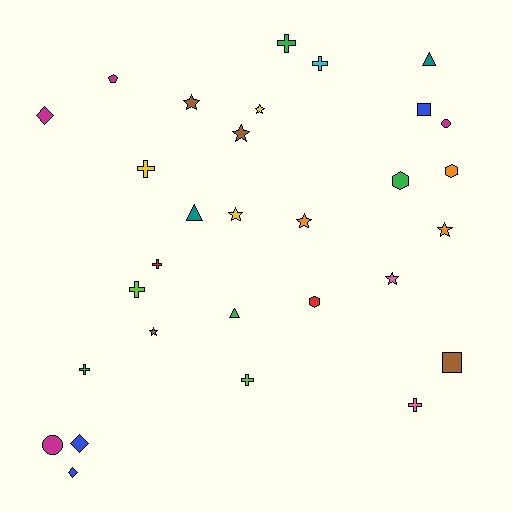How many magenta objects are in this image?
There are 4 magenta objects.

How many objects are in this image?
There are 30 objects.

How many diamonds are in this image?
There are 3 diamonds.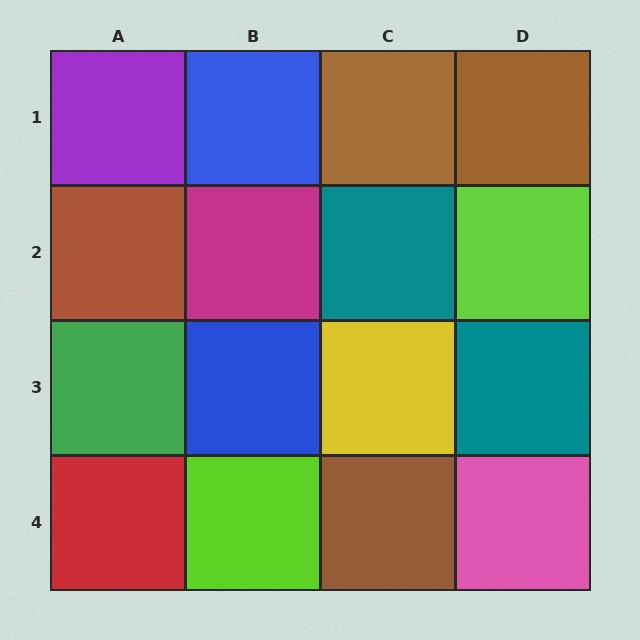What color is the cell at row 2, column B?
Magenta.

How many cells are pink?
1 cell is pink.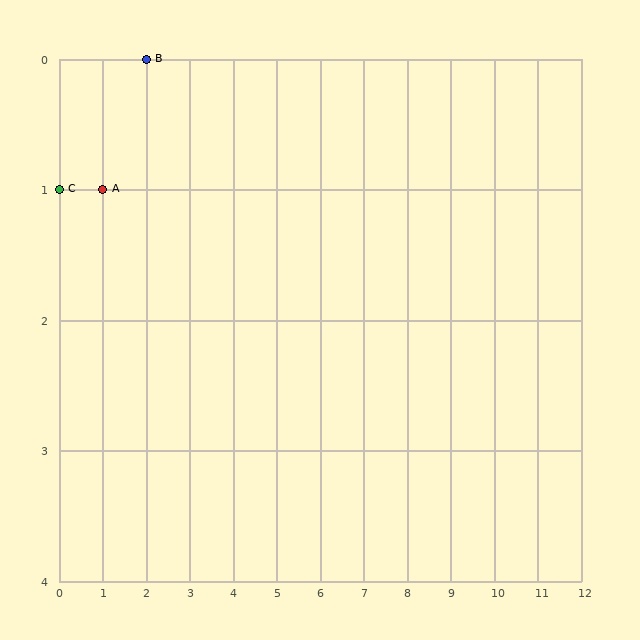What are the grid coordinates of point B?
Point B is at grid coordinates (2, 0).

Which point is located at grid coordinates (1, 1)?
Point A is at (1, 1).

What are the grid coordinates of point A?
Point A is at grid coordinates (1, 1).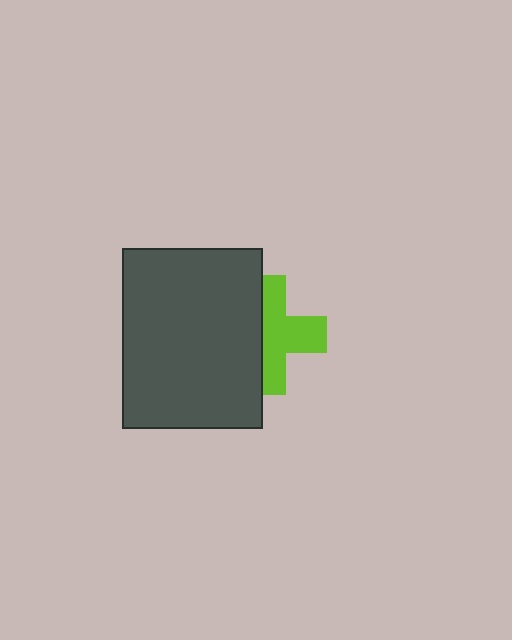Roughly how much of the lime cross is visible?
About half of it is visible (roughly 56%).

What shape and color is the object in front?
The object in front is a dark gray rectangle.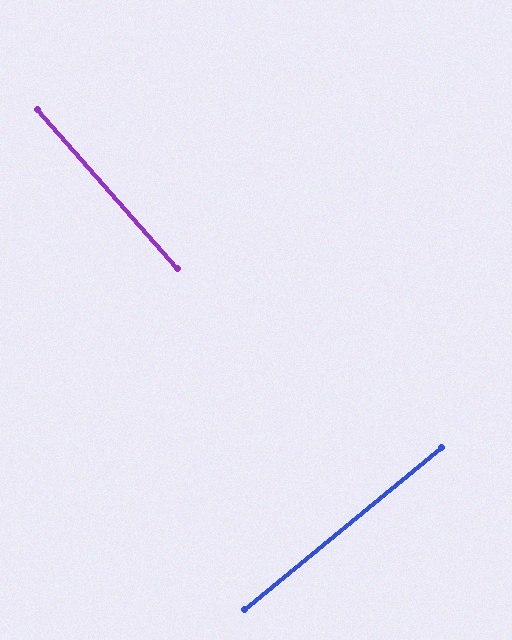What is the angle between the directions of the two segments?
Approximately 88 degrees.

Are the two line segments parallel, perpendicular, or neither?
Perpendicular — they meet at approximately 88°.